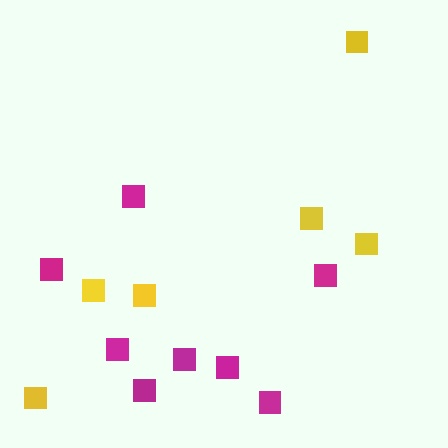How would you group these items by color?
There are 2 groups: one group of yellow squares (6) and one group of magenta squares (8).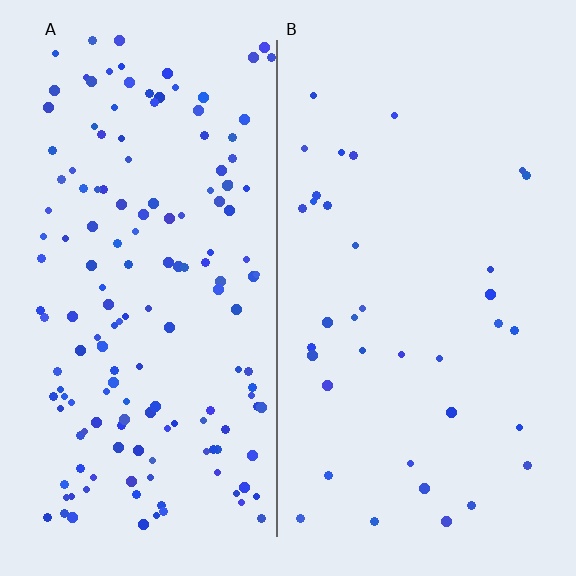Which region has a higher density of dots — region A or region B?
A (the left).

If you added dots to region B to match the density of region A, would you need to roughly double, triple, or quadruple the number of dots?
Approximately quadruple.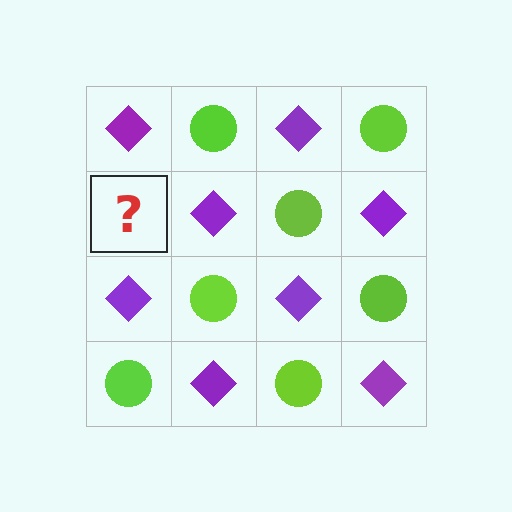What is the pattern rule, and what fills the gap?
The rule is that it alternates purple diamond and lime circle in a checkerboard pattern. The gap should be filled with a lime circle.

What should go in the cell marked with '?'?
The missing cell should contain a lime circle.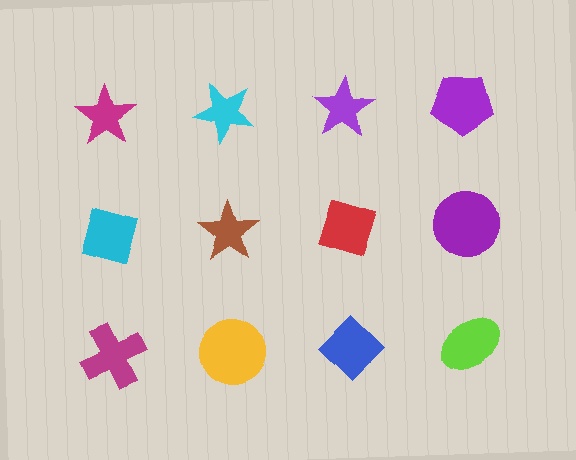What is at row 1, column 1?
A magenta star.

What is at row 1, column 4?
A purple pentagon.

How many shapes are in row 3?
4 shapes.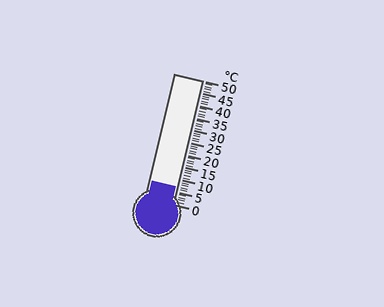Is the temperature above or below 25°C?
The temperature is below 25°C.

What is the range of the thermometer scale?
The thermometer scale ranges from 0°C to 50°C.